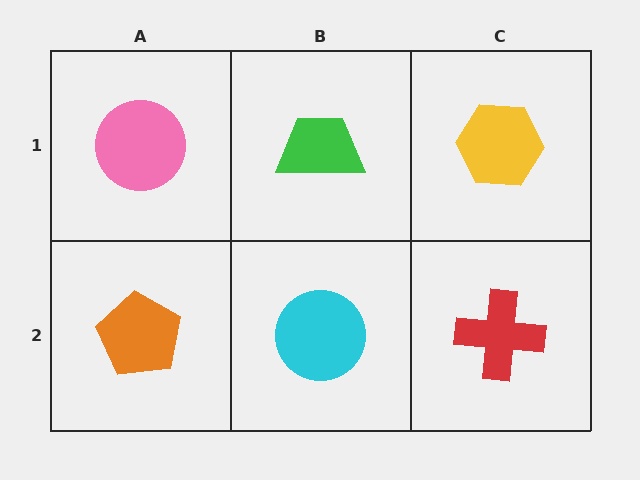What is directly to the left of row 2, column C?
A cyan circle.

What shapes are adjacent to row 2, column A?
A pink circle (row 1, column A), a cyan circle (row 2, column B).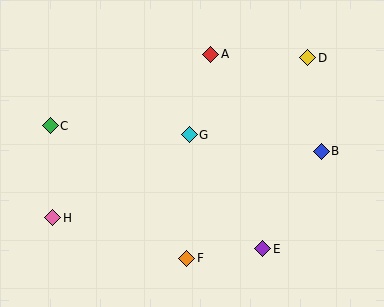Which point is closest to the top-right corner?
Point D is closest to the top-right corner.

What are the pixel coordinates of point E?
Point E is at (263, 249).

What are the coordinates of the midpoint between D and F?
The midpoint between D and F is at (247, 158).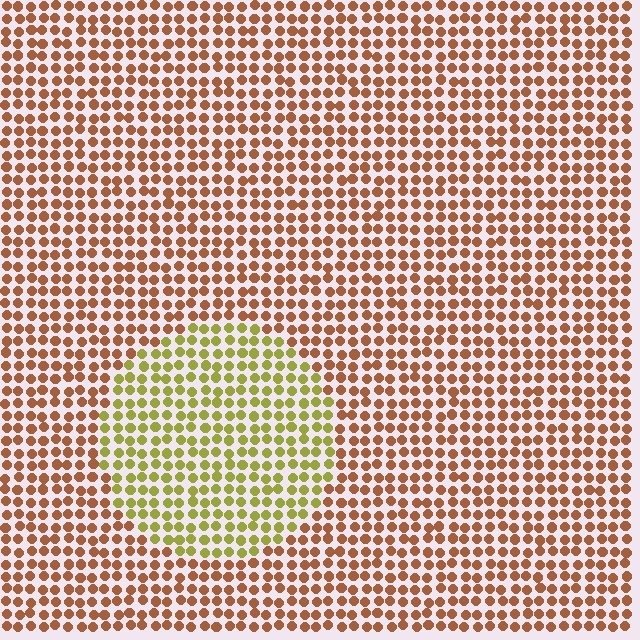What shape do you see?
I see a circle.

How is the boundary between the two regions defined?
The boundary is defined purely by a slight shift in hue (about 48 degrees). Spacing, size, and orientation are identical on both sides.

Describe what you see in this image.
The image is filled with small brown elements in a uniform arrangement. A circle-shaped region is visible where the elements are tinted to a slightly different hue, forming a subtle color boundary.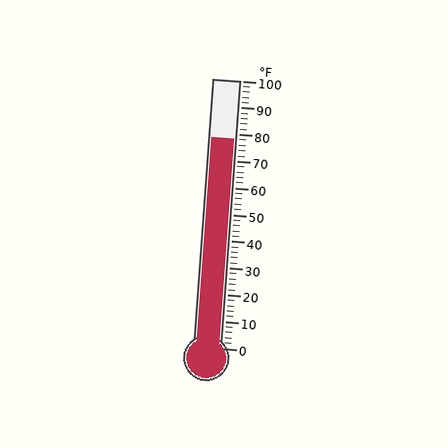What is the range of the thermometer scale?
The thermometer scale ranges from 0°F to 100°F.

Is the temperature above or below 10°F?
The temperature is above 10°F.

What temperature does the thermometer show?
The thermometer shows approximately 78°F.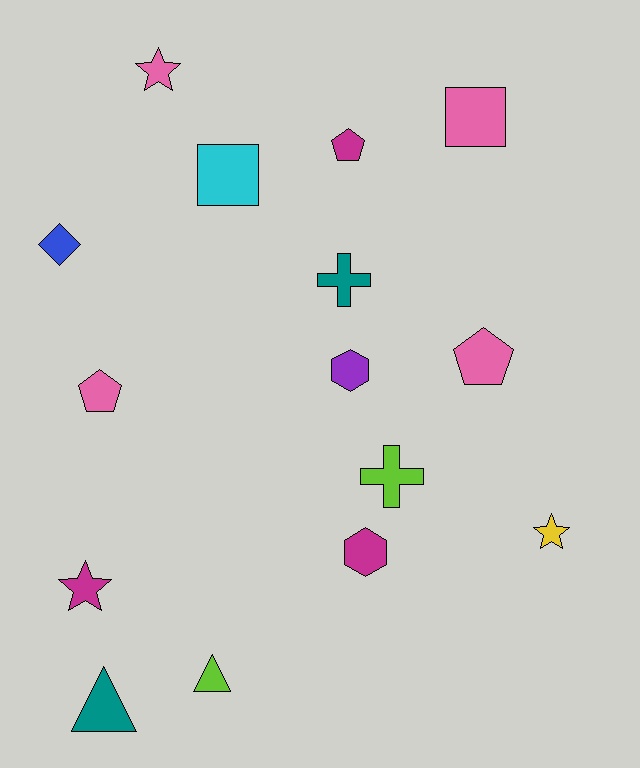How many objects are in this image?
There are 15 objects.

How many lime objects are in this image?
There are 2 lime objects.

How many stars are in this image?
There are 3 stars.